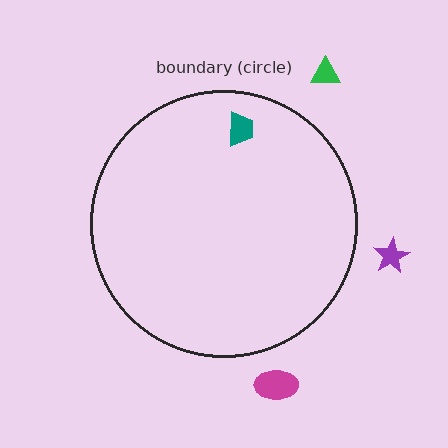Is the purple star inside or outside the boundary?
Outside.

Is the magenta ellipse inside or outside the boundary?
Outside.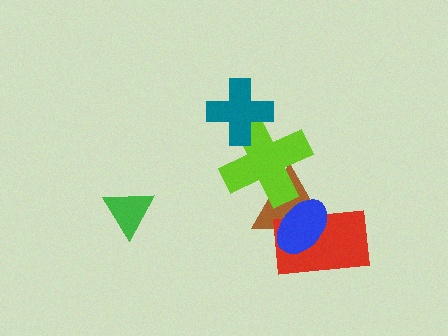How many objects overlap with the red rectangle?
2 objects overlap with the red rectangle.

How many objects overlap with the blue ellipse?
2 objects overlap with the blue ellipse.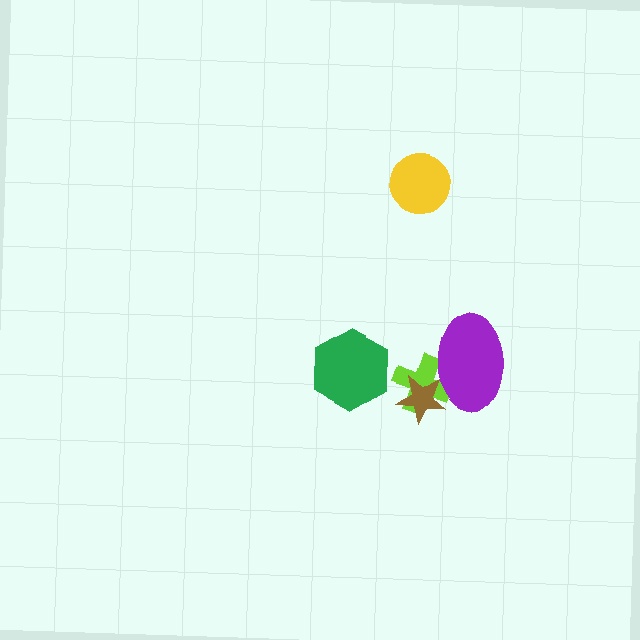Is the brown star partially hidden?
Yes, it is partially covered by another shape.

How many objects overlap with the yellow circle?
0 objects overlap with the yellow circle.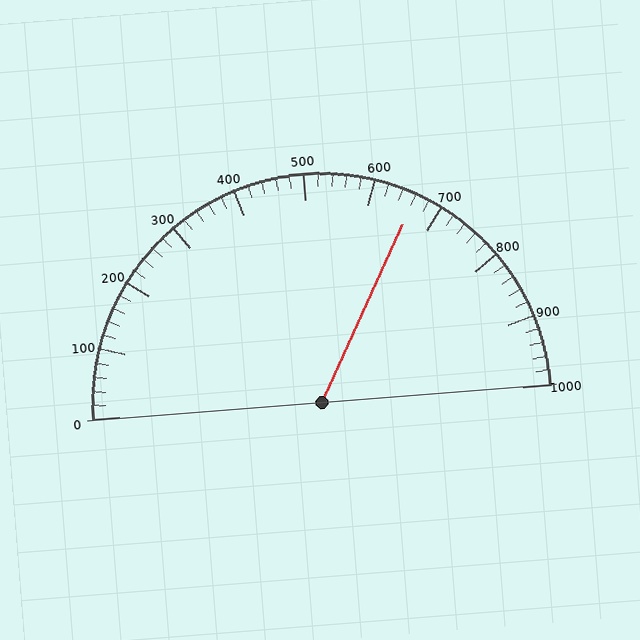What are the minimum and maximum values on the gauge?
The gauge ranges from 0 to 1000.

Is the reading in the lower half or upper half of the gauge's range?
The reading is in the upper half of the range (0 to 1000).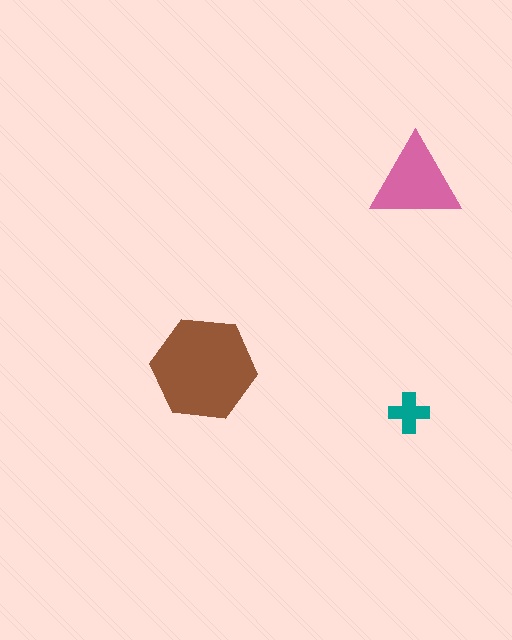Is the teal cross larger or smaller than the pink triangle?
Smaller.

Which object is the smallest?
The teal cross.